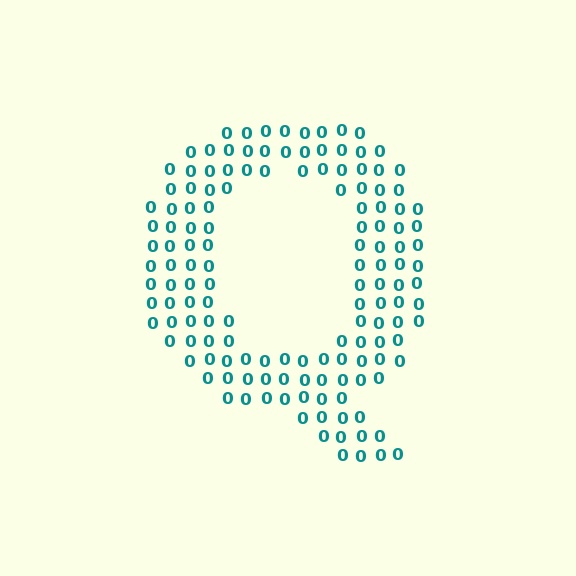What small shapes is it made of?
It is made of small digit 0's.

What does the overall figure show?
The overall figure shows the letter Q.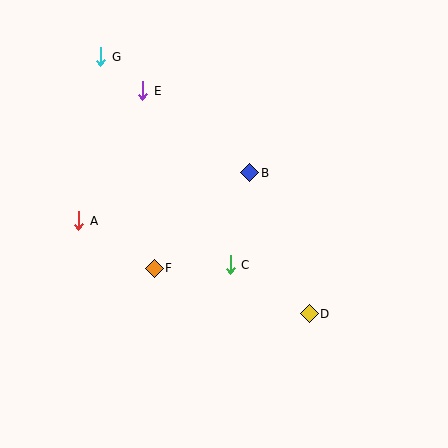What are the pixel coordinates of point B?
Point B is at (250, 173).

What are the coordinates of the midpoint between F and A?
The midpoint between F and A is at (116, 244).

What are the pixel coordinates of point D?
Point D is at (309, 314).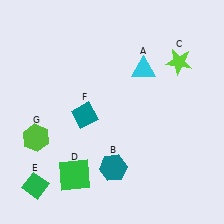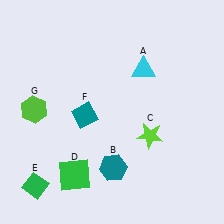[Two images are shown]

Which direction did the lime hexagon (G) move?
The lime hexagon (G) moved up.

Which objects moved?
The objects that moved are: the lime star (C), the lime hexagon (G).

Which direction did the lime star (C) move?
The lime star (C) moved down.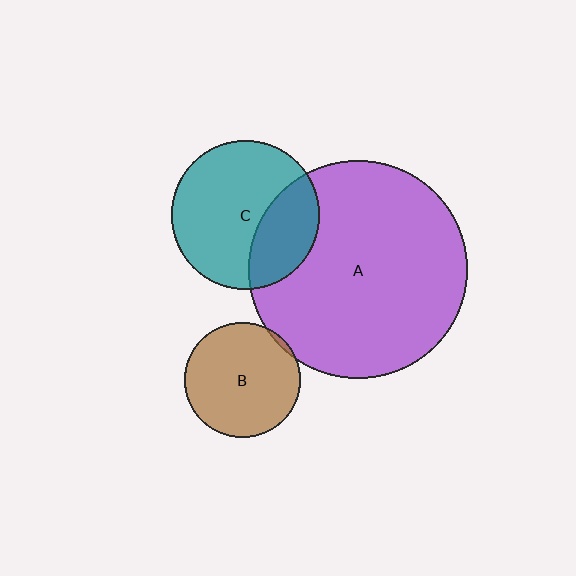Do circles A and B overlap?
Yes.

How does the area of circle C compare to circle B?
Approximately 1.6 times.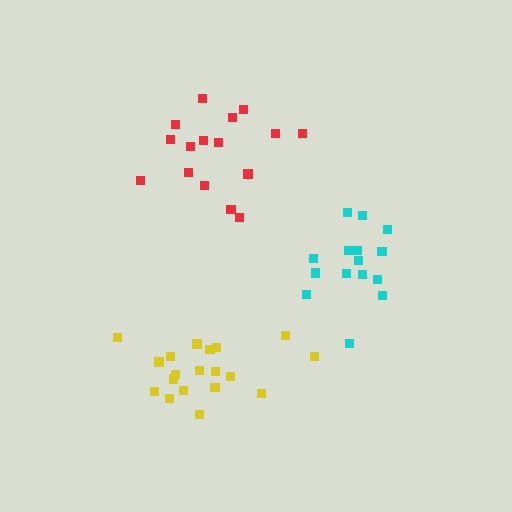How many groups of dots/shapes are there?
There are 3 groups.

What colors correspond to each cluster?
The clusters are colored: red, yellow, cyan.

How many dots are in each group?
Group 1: 16 dots, Group 2: 19 dots, Group 3: 15 dots (50 total).